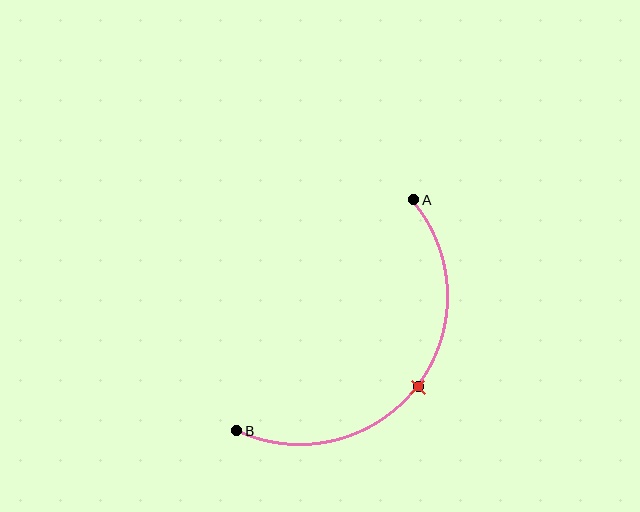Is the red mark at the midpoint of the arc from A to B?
Yes. The red mark lies on the arc at equal arc-length from both A and B — it is the arc midpoint.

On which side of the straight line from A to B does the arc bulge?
The arc bulges below and to the right of the straight line connecting A and B.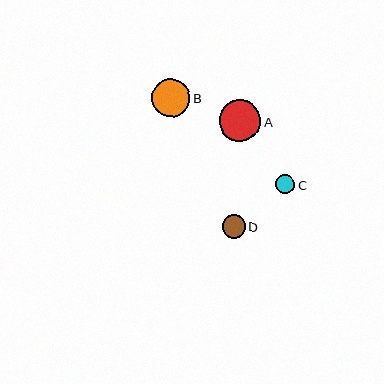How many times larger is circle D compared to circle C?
Circle D is approximately 1.2 times the size of circle C.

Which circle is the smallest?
Circle C is the smallest with a size of approximately 19 pixels.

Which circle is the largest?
Circle A is the largest with a size of approximately 42 pixels.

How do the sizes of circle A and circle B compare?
Circle A and circle B are approximately the same size.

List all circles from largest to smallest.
From largest to smallest: A, B, D, C.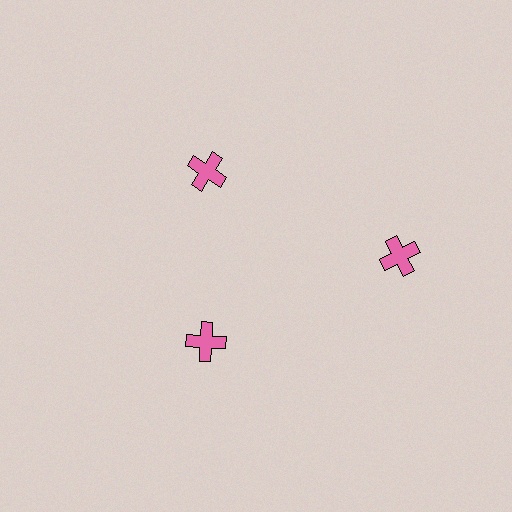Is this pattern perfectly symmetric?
No. The 3 pink crosses are arranged in a ring, but one element near the 3 o'clock position is pushed outward from the center, breaking the 3-fold rotational symmetry.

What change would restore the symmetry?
The symmetry would be restored by moving it inward, back onto the ring so that all 3 crosses sit at equal angles and equal distance from the center.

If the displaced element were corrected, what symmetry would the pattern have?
It would have 3-fold rotational symmetry — the pattern would map onto itself every 120 degrees.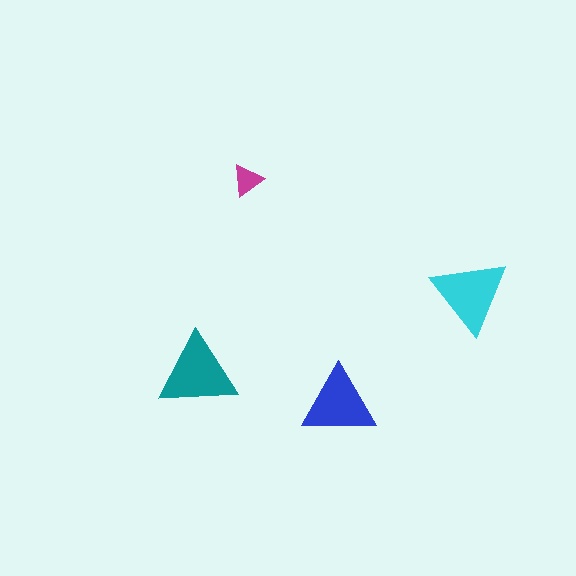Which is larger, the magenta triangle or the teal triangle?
The teal one.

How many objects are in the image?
There are 4 objects in the image.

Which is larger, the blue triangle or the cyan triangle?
The cyan one.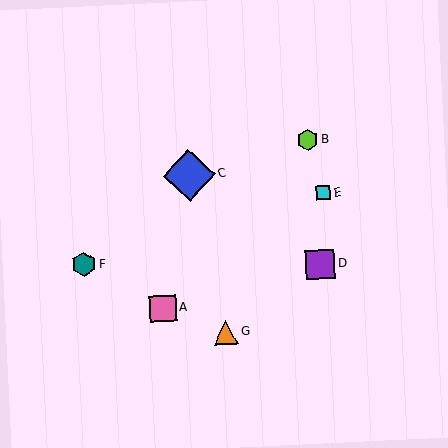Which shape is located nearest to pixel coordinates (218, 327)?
The orange triangle (labeled G) at (226, 332) is nearest to that location.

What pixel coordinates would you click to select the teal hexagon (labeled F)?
Click at (84, 264) to select the teal hexagon F.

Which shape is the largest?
The blue diamond (labeled C) is the largest.